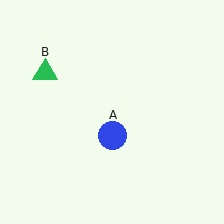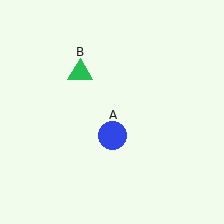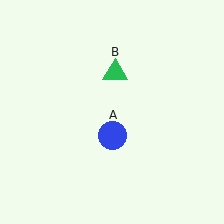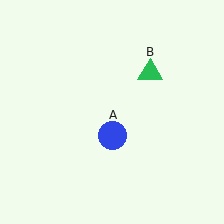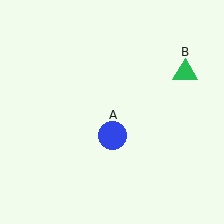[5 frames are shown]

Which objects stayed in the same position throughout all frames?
Blue circle (object A) remained stationary.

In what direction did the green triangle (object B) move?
The green triangle (object B) moved right.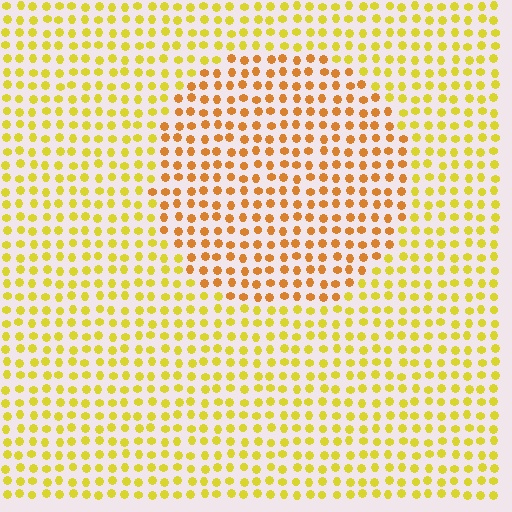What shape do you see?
I see a circle.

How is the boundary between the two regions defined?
The boundary is defined purely by a slight shift in hue (about 30 degrees). Spacing, size, and orientation are identical on both sides.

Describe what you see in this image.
The image is filled with small yellow elements in a uniform arrangement. A circle-shaped region is visible where the elements are tinted to a slightly different hue, forming a subtle color boundary.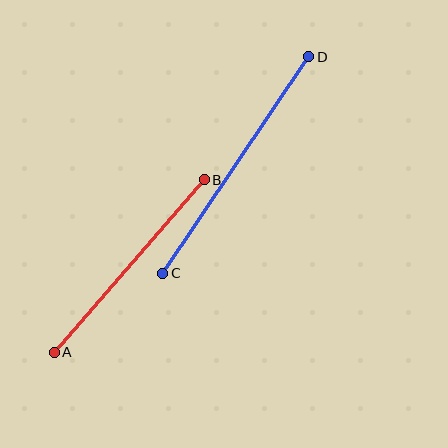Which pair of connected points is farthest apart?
Points C and D are farthest apart.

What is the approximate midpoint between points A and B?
The midpoint is at approximately (129, 266) pixels.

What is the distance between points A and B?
The distance is approximately 229 pixels.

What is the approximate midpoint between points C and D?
The midpoint is at approximately (236, 165) pixels.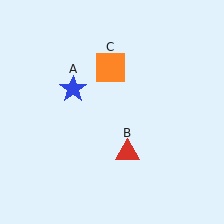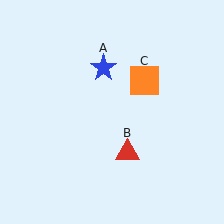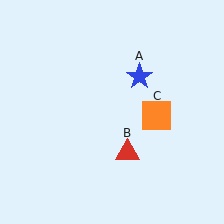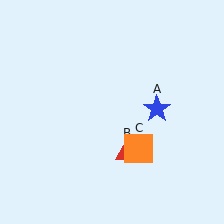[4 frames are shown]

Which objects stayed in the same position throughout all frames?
Red triangle (object B) remained stationary.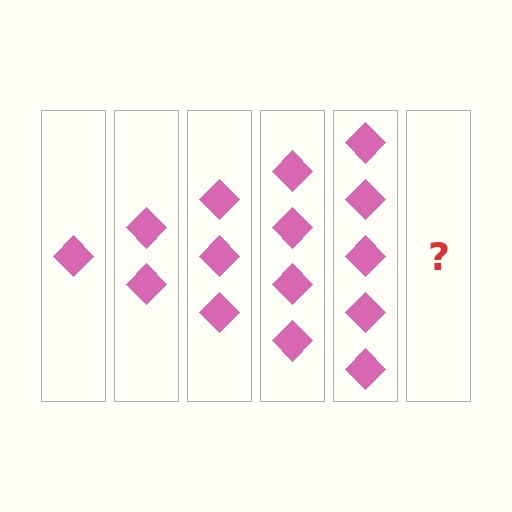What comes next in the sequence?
The next element should be 6 diamonds.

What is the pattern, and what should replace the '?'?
The pattern is that each step adds one more diamond. The '?' should be 6 diamonds.